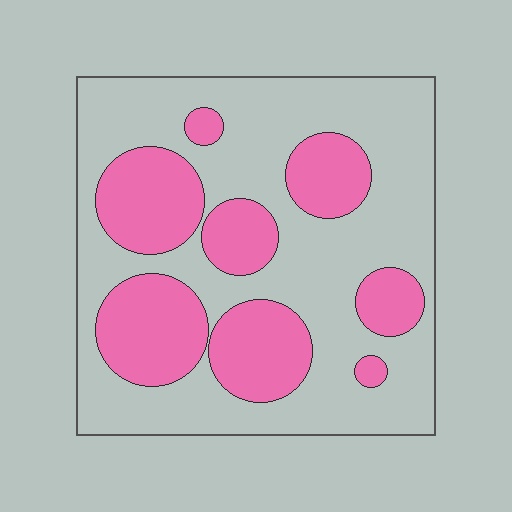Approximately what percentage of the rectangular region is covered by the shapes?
Approximately 35%.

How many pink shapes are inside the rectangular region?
8.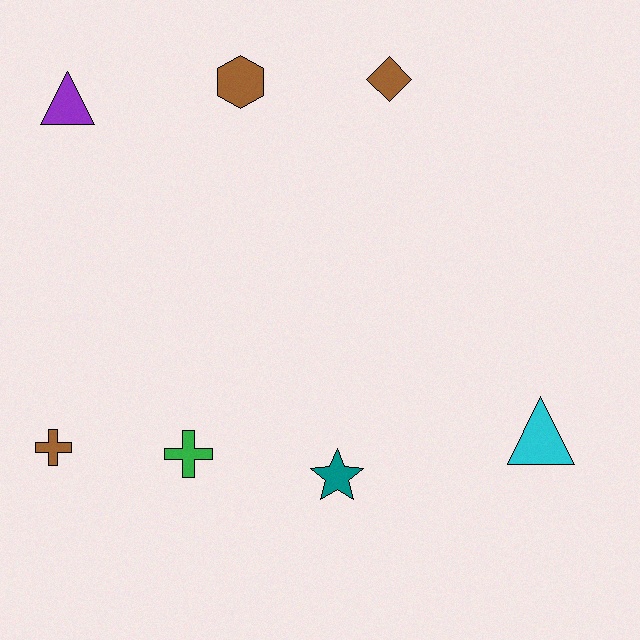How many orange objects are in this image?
There are no orange objects.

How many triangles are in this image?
There are 2 triangles.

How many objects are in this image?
There are 7 objects.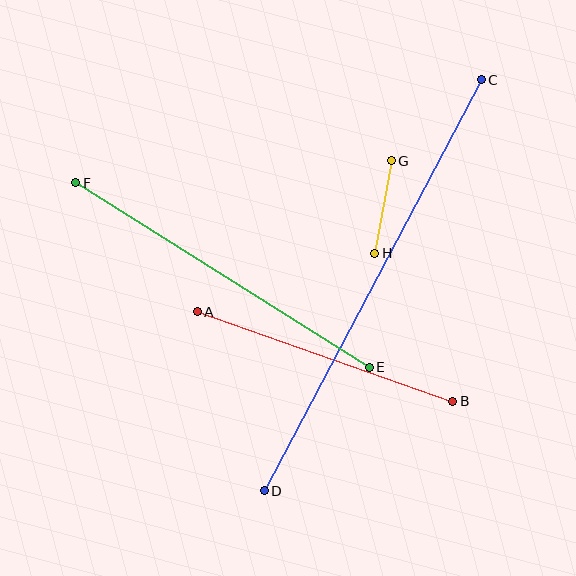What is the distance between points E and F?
The distance is approximately 346 pixels.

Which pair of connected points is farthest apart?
Points C and D are farthest apart.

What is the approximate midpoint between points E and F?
The midpoint is at approximately (223, 275) pixels.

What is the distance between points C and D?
The distance is approximately 465 pixels.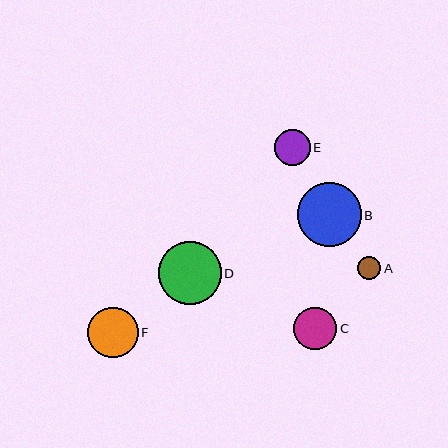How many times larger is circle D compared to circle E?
Circle D is approximately 1.7 times the size of circle E.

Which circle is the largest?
Circle B is the largest with a size of approximately 63 pixels.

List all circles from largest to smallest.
From largest to smallest: B, D, F, C, E, A.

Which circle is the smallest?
Circle A is the smallest with a size of approximately 24 pixels.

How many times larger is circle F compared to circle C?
Circle F is approximately 1.2 times the size of circle C.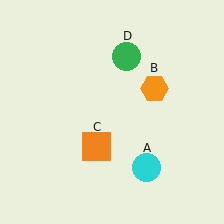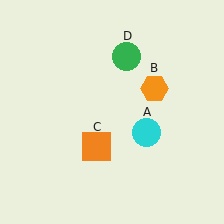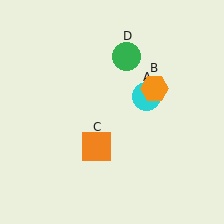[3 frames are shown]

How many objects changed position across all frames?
1 object changed position: cyan circle (object A).